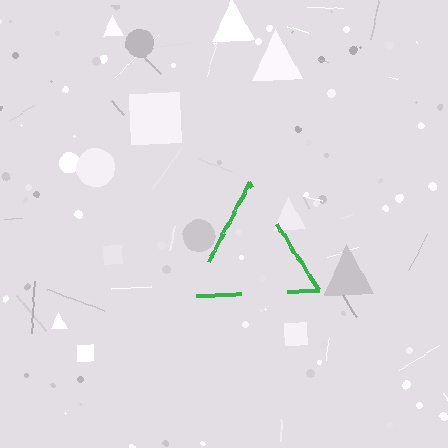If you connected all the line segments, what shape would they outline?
They would outline a triangle.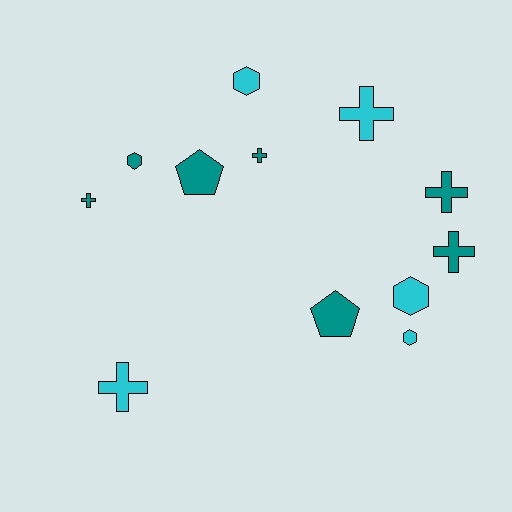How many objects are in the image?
There are 12 objects.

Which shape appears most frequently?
Cross, with 6 objects.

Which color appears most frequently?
Teal, with 7 objects.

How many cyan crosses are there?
There are 2 cyan crosses.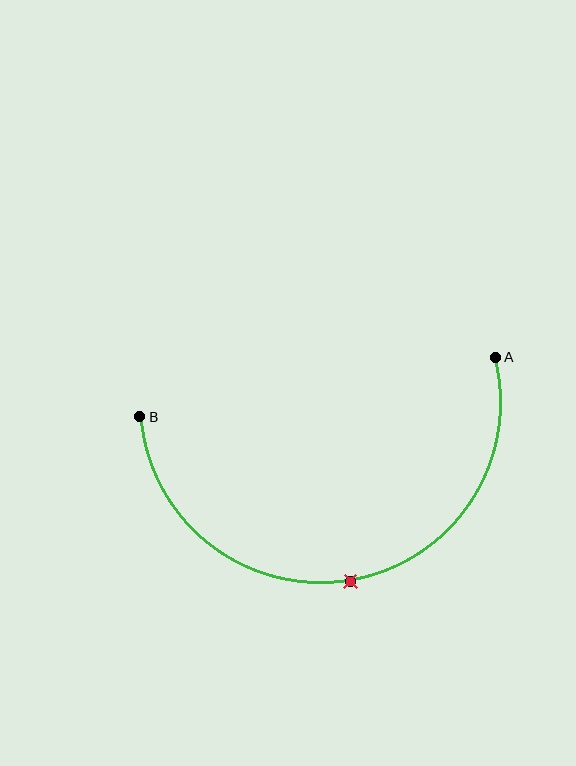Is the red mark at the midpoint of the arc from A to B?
Yes. The red mark lies on the arc at equal arc-length from both A and B — it is the arc midpoint.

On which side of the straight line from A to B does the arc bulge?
The arc bulges below the straight line connecting A and B.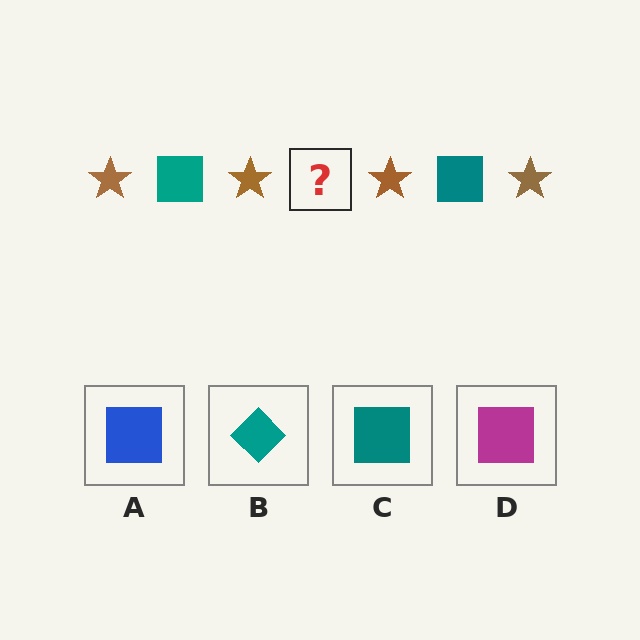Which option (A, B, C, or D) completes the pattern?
C.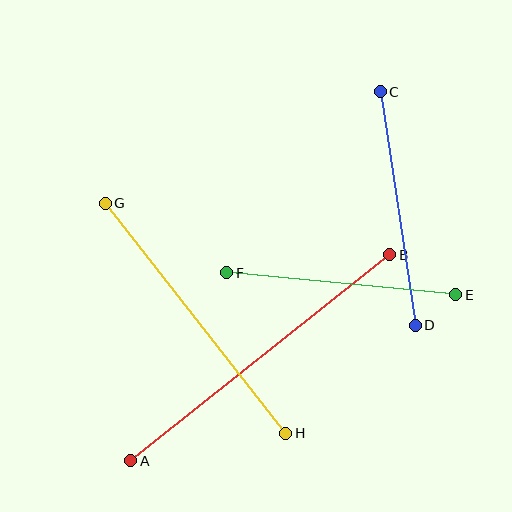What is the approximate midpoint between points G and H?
The midpoint is at approximately (195, 318) pixels.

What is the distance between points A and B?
The distance is approximately 331 pixels.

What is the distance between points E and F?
The distance is approximately 230 pixels.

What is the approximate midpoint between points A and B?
The midpoint is at approximately (260, 358) pixels.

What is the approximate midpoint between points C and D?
The midpoint is at approximately (398, 209) pixels.